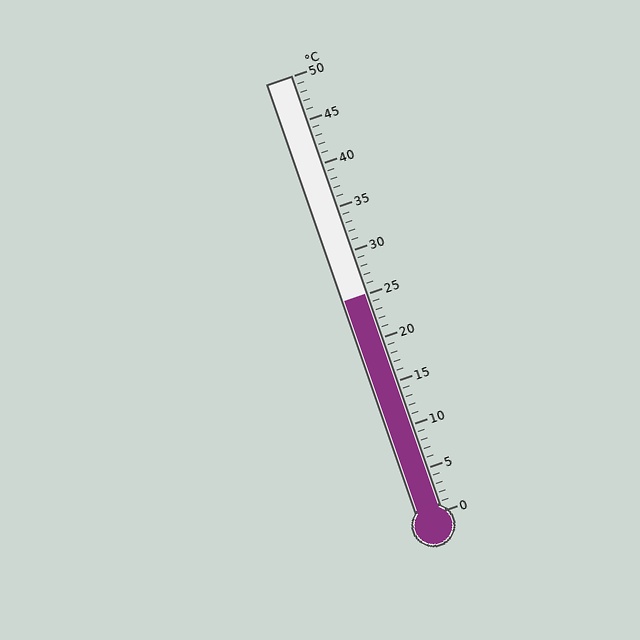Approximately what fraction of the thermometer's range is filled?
The thermometer is filled to approximately 50% of its range.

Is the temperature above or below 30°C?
The temperature is below 30°C.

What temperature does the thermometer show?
The thermometer shows approximately 25°C.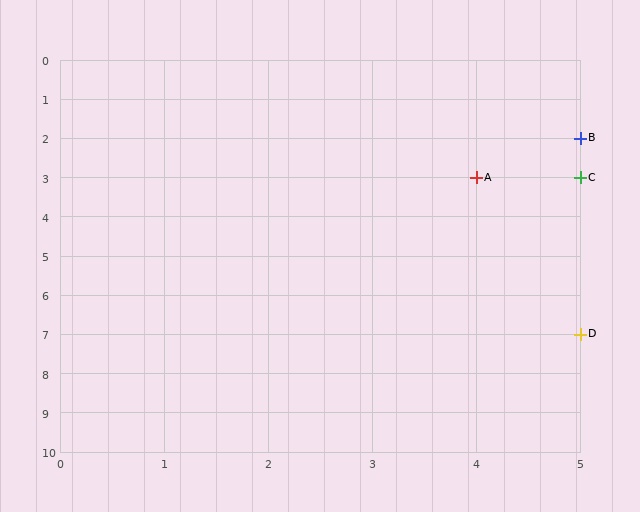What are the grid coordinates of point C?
Point C is at grid coordinates (5, 3).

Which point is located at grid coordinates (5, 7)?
Point D is at (5, 7).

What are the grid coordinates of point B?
Point B is at grid coordinates (5, 2).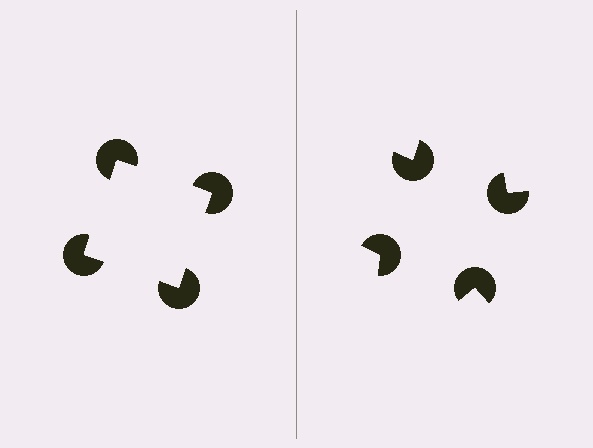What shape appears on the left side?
An illusory square.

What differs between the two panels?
The pac-man discs are positioned identically on both sides; only the wedge orientations differ. On the left they align to a square; on the right they are misaligned.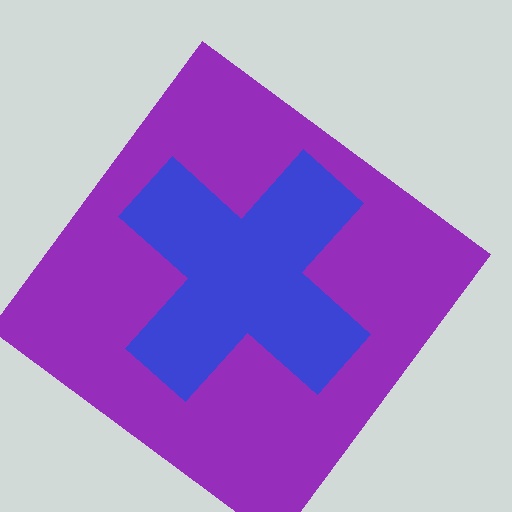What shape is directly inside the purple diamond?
The blue cross.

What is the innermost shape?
The blue cross.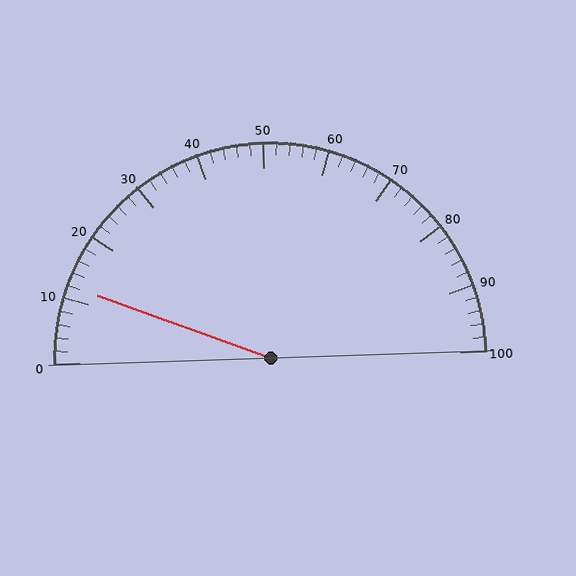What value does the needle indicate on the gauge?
The needle indicates approximately 12.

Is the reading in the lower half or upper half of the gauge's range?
The reading is in the lower half of the range (0 to 100).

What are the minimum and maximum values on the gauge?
The gauge ranges from 0 to 100.